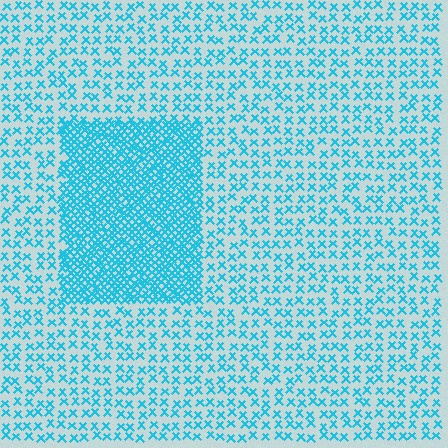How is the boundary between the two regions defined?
The boundary is defined by a change in element density (approximately 2.8x ratio). All elements are the same color, size, and shape.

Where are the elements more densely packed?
The elements are more densely packed inside the rectangle boundary.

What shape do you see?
I see a rectangle.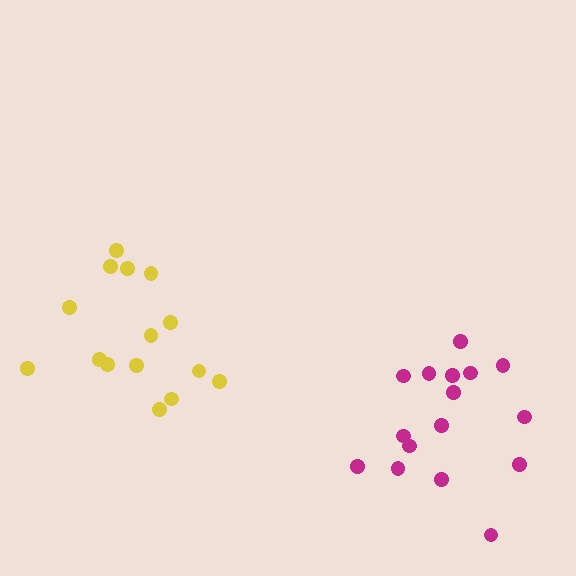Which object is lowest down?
The magenta cluster is bottommost.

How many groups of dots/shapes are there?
There are 2 groups.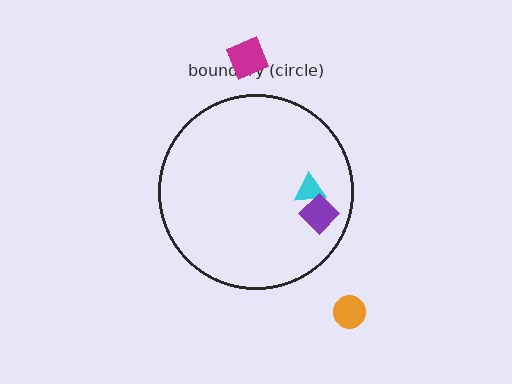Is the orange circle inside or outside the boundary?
Outside.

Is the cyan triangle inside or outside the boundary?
Inside.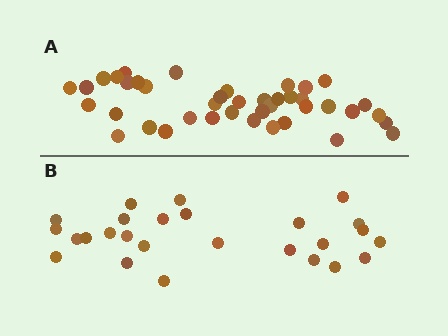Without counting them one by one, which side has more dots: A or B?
Region A (the top region) has more dots.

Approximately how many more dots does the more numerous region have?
Region A has approximately 15 more dots than region B.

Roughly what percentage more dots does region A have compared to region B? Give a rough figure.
About 60% more.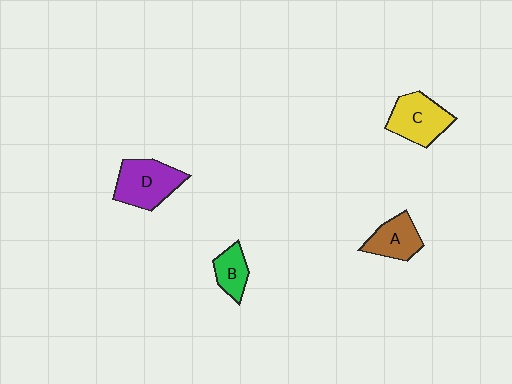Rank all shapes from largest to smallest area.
From largest to smallest: D (purple), C (yellow), A (brown), B (green).